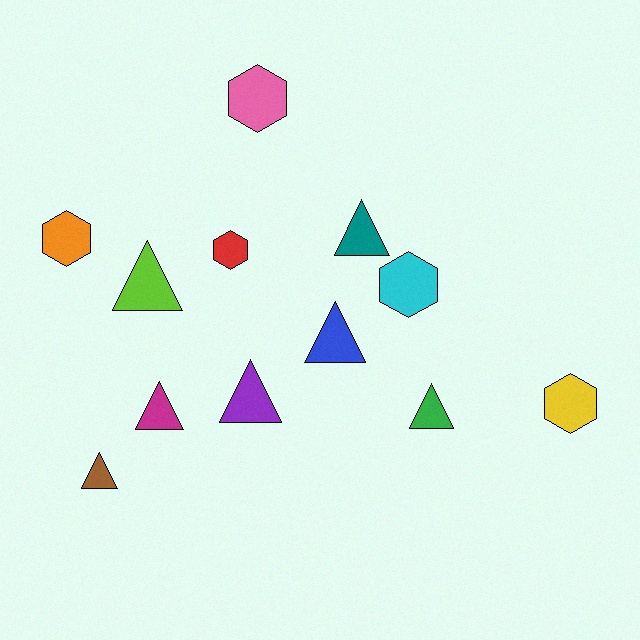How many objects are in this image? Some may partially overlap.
There are 12 objects.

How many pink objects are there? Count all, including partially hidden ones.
There is 1 pink object.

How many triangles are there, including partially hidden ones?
There are 7 triangles.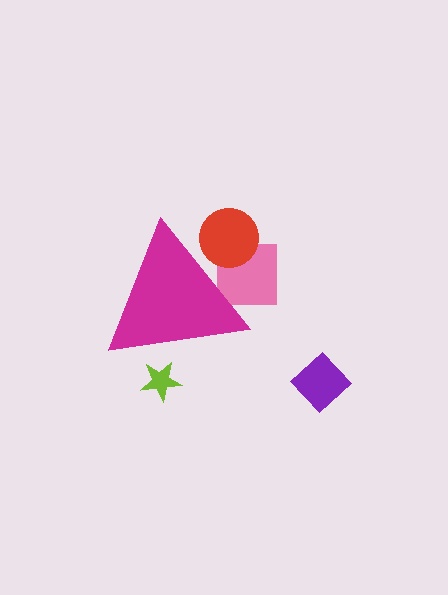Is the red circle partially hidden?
Yes, the red circle is partially hidden behind the magenta triangle.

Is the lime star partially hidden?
Yes, the lime star is partially hidden behind the magenta triangle.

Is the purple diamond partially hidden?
No, the purple diamond is fully visible.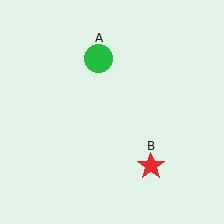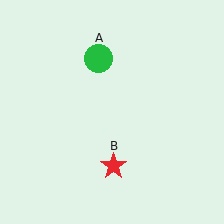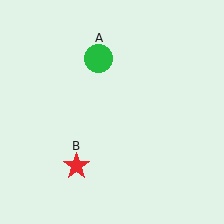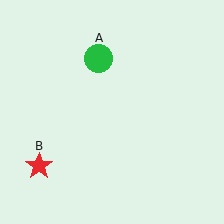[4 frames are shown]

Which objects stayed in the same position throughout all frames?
Green circle (object A) remained stationary.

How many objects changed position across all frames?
1 object changed position: red star (object B).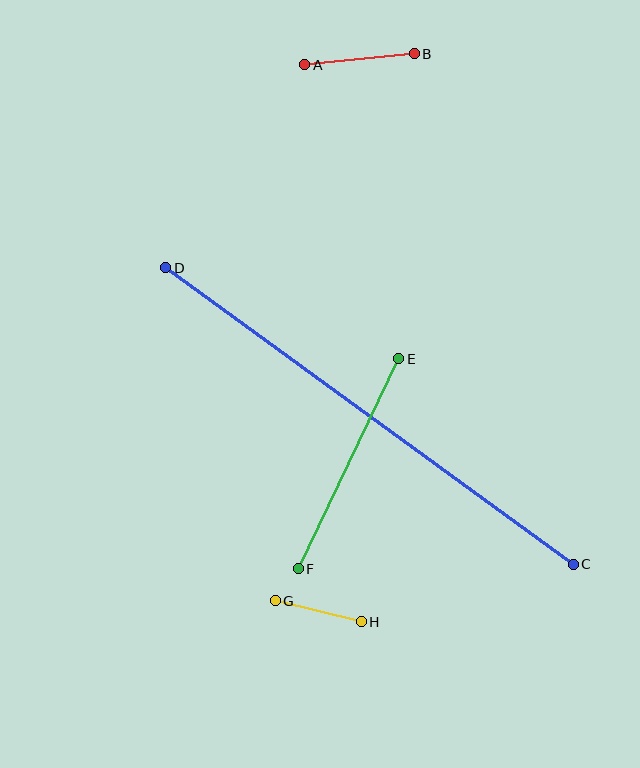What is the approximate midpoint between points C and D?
The midpoint is at approximately (369, 416) pixels.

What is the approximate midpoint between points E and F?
The midpoint is at approximately (349, 464) pixels.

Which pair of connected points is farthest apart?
Points C and D are farthest apart.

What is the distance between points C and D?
The distance is approximately 504 pixels.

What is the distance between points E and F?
The distance is approximately 233 pixels.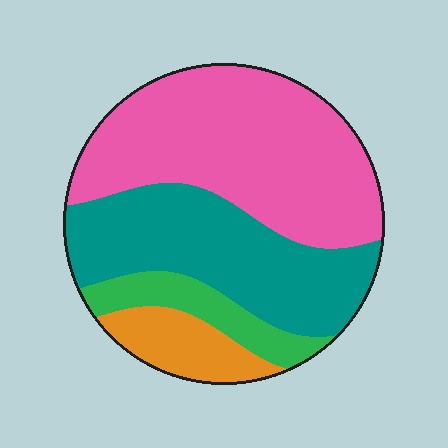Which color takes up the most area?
Pink, at roughly 45%.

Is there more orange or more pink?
Pink.